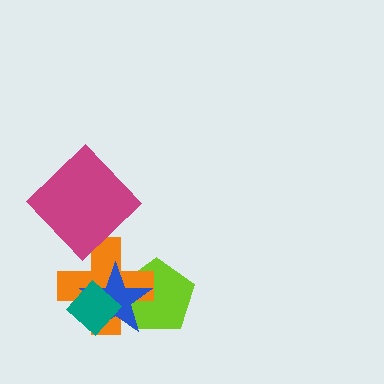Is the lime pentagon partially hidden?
Yes, it is partially covered by another shape.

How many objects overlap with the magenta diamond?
0 objects overlap with the magenta diamond.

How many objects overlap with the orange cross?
3 objects overlap with the orange cross.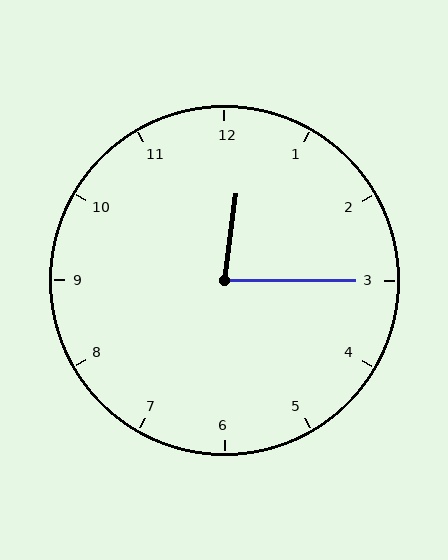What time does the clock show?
12:15.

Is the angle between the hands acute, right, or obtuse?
It is acute.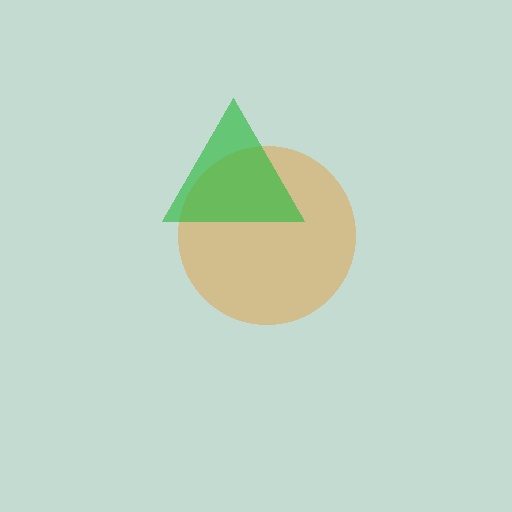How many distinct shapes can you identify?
There are 2 distinct shapes: an orange circle, a green triangle.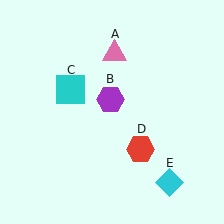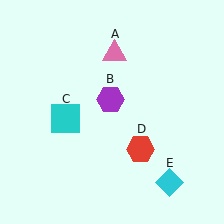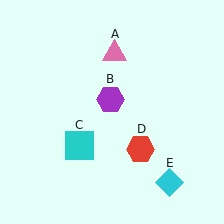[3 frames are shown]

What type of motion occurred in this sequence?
The cyan square (object C) rotated counterclockwise around the center of the scene.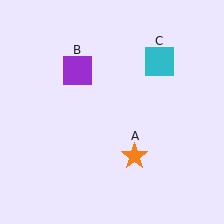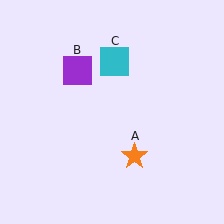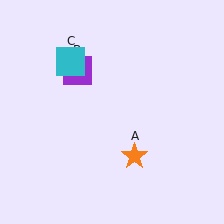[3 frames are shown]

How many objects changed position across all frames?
1 object changed position: cyan square (object C).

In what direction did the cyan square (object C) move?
The cyan square (object C) moved left.